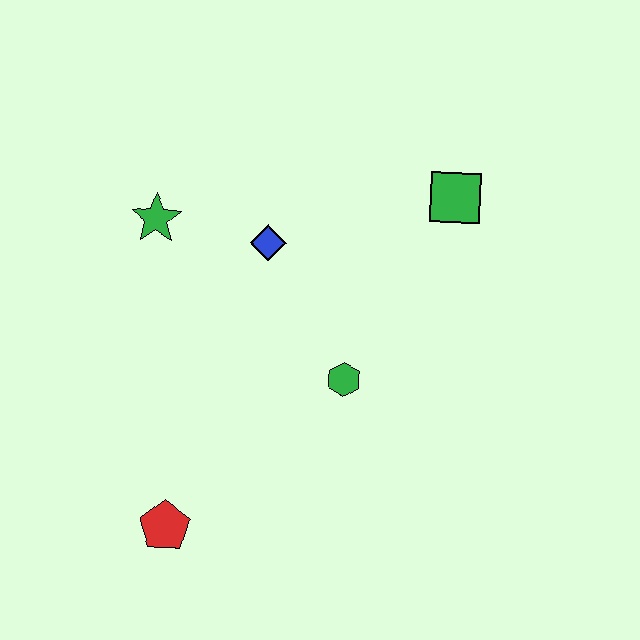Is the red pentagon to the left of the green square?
Yes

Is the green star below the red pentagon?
No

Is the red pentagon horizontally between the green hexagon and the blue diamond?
No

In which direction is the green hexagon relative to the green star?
The green hexagon is to the right of the green star.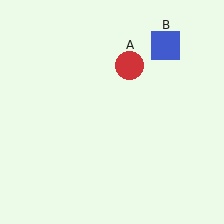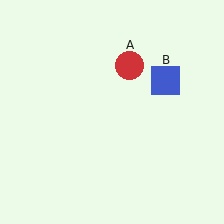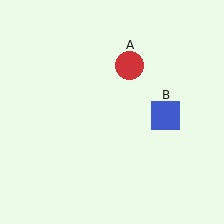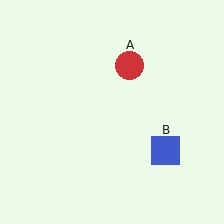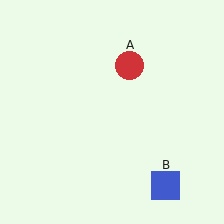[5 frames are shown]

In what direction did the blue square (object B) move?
The blue square (object B) moved down.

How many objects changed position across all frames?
1 object changed position: blue square (object B).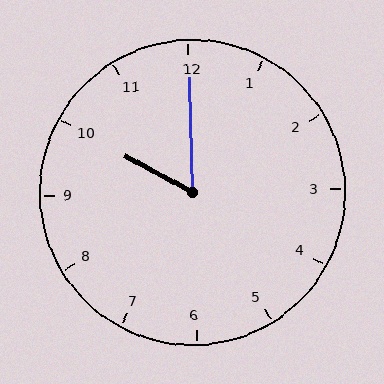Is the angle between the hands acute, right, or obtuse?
It is acute.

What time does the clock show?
10:00.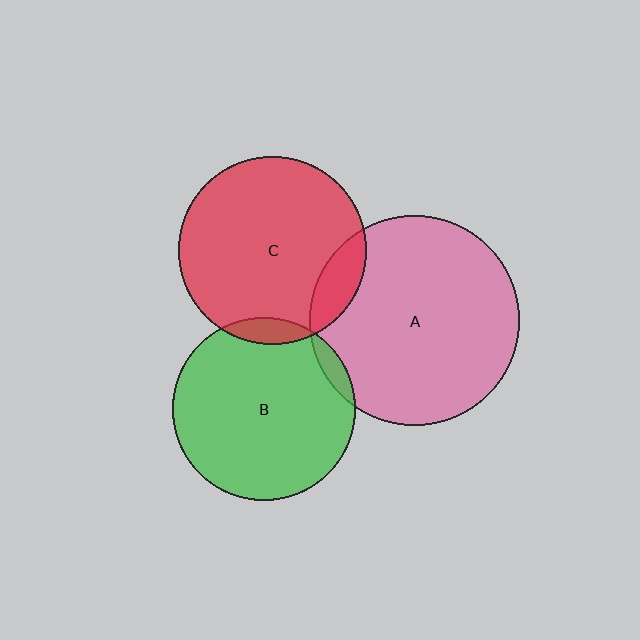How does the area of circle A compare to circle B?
Approximately 1.3 times.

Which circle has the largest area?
Circle A (pink).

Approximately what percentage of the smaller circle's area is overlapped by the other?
Approximately 10%.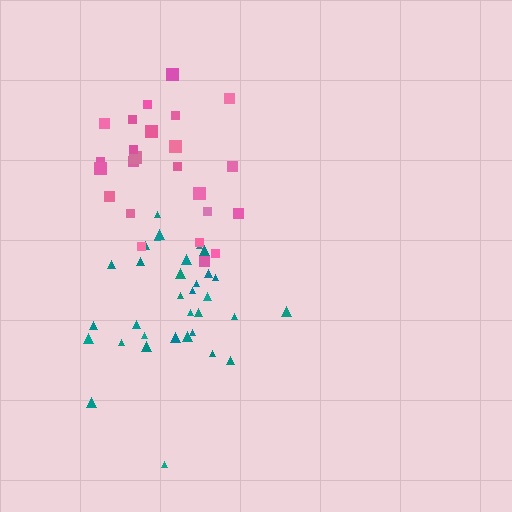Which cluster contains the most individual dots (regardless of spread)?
Teal (35).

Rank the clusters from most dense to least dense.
teal, pink.